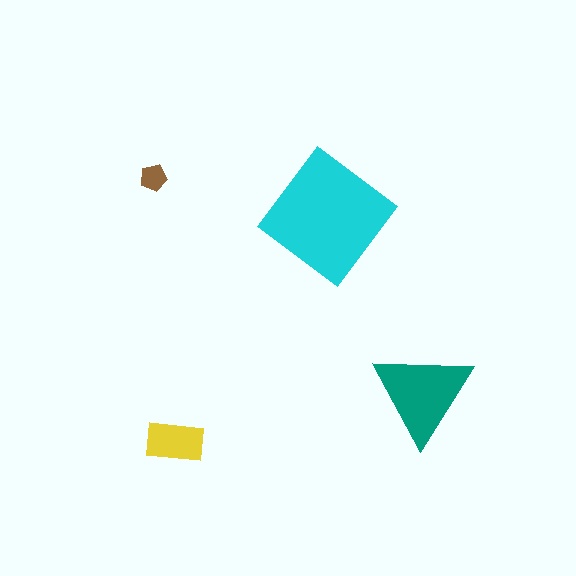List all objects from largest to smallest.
The cyan diamond, the teal triangle, the yellow rectangle, the brown pentagon.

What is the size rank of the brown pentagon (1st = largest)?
4th.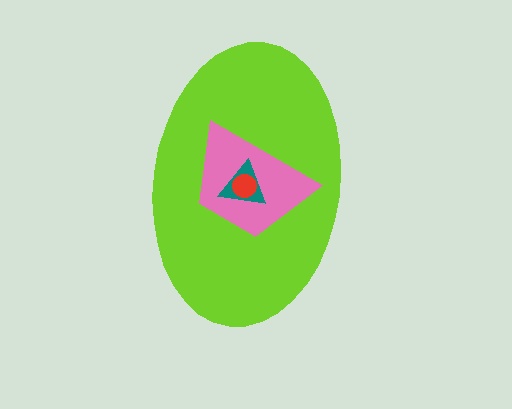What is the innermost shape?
The red circle.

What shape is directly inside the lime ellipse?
The pink trapezoid.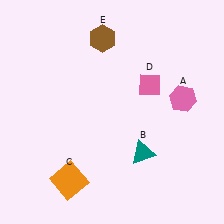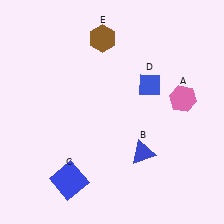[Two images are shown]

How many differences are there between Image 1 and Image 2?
There are 3 differences between the two images.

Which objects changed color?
B changed from teal to blue. C changed from orange to blue. D changed from pink to blue.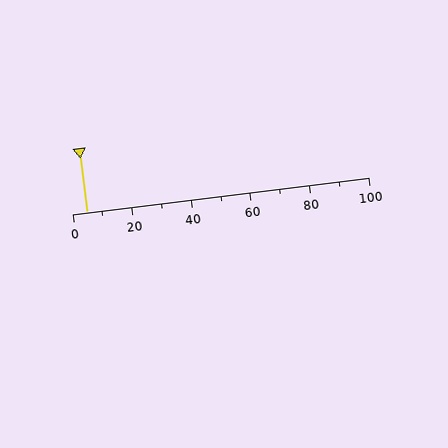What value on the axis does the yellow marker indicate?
The marker indicates approximately 5.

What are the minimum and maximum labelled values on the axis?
The axis runs from 0 to 100.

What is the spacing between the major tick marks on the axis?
The major ticks are spaced 20 apart.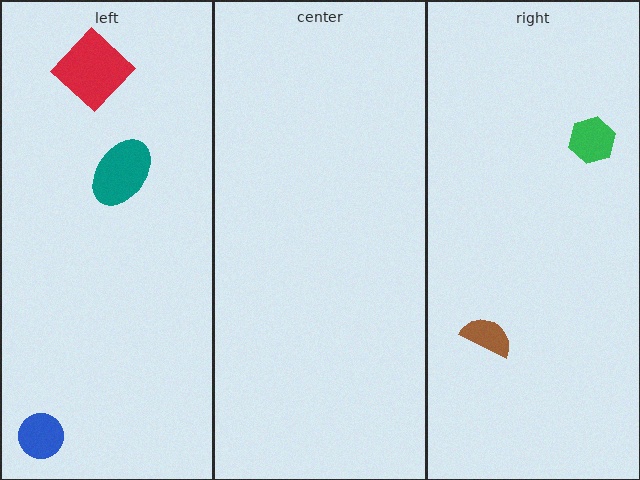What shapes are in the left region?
The blue circle, the teal ellipse, the red diamond.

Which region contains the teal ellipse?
The left region.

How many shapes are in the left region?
3.